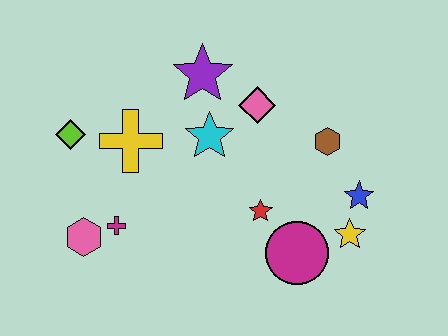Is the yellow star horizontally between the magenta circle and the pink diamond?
No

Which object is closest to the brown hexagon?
The blue star is closest to the brown hexagon.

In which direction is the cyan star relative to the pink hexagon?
The cyan star is to the right of the pink hexagon.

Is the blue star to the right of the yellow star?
Yes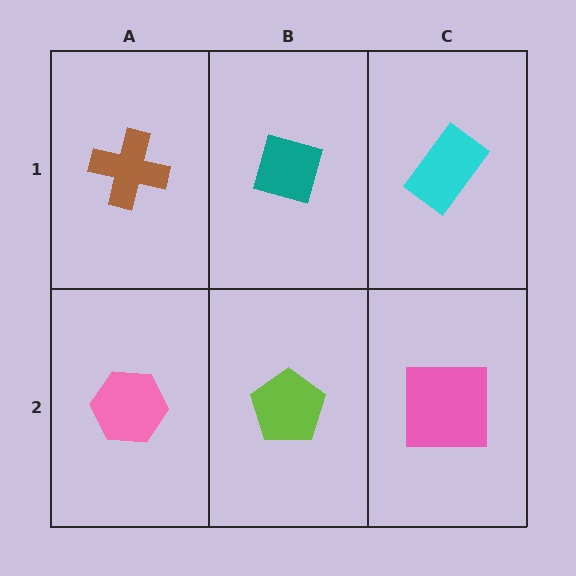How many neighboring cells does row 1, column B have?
3.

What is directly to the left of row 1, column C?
A teal diamond.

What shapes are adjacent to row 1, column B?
A lime pentagon (row 2, column B), a brown cross (row 1, column A), a cyan rectangle (row 1, column C).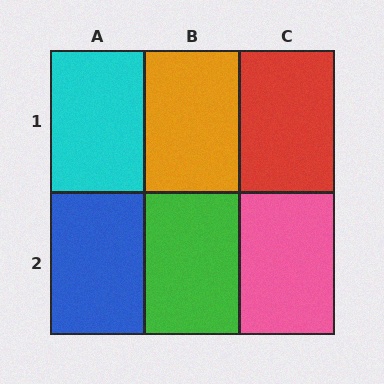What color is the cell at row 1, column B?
Orange.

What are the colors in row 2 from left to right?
Blue, green, pink.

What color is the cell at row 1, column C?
Red.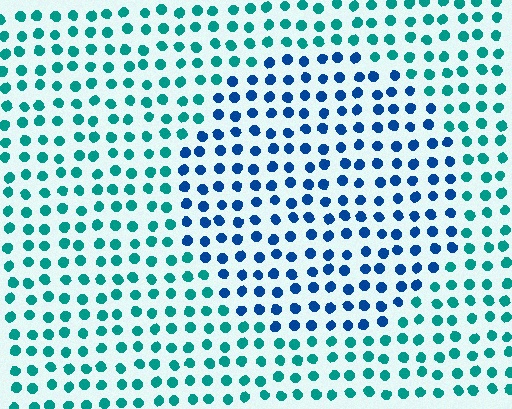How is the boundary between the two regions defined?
The boundary is defined purely by a slight shift in hue (about 40 degrees). Spacing, size, and orientation are identical on both sides.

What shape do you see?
I see a circle.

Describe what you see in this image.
The image is filled with small teal elements in a uniform arrangement. A circle-shaped region is visible where the elements are tinted to a slightly different hue, forming a subtle color boundary.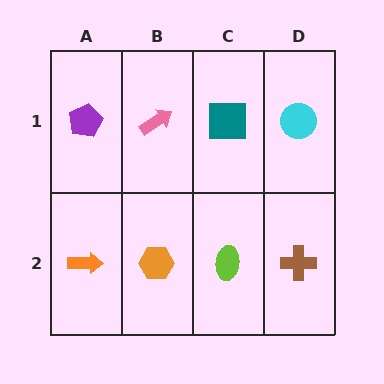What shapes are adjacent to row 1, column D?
A brown cross (row 2, column D), a teal square (row 1, column C).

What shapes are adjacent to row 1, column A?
An orange arrow (row 2, column A), a pink arrow (row 1, column B).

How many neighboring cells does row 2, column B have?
3.